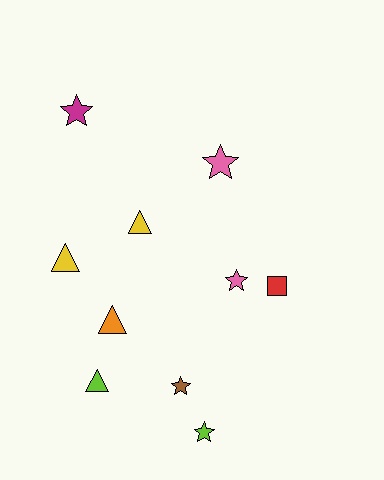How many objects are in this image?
There are 10 objects.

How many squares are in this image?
There is 1 square.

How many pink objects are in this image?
There are 2 pink objects.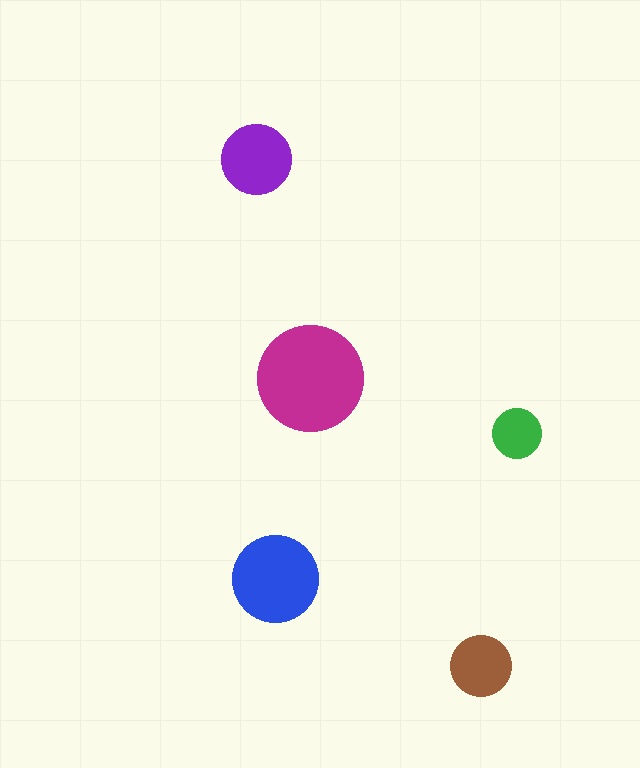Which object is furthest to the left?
The purple circle is leftmost.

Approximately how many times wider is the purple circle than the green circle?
About 1.5 times wider.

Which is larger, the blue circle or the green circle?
The blue one.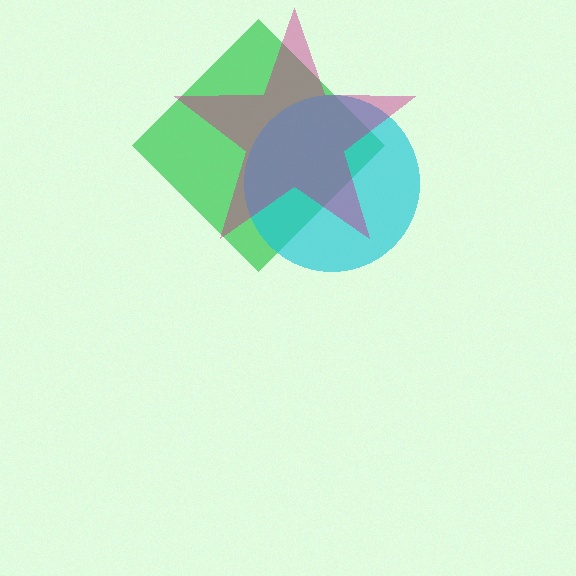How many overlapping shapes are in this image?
There are 3 overlapping shapes in the image.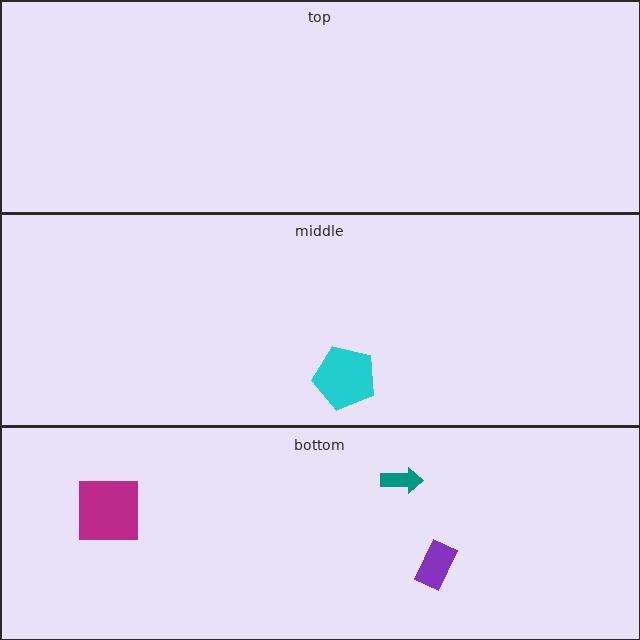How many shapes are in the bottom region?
3.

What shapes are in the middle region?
The cyan pentagon.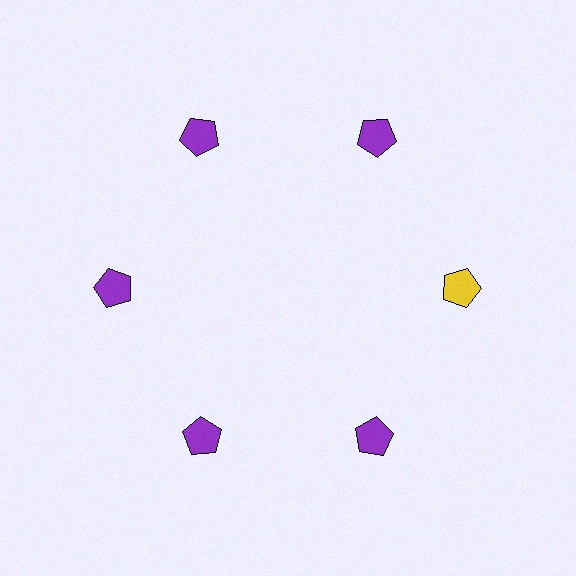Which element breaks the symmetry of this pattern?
The yellow pentagon at roughly the 3 o'clock position breaks the symmetry. All other shapes are purple pentagons.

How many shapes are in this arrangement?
There are 6 shapes arranged in a ring pattern.